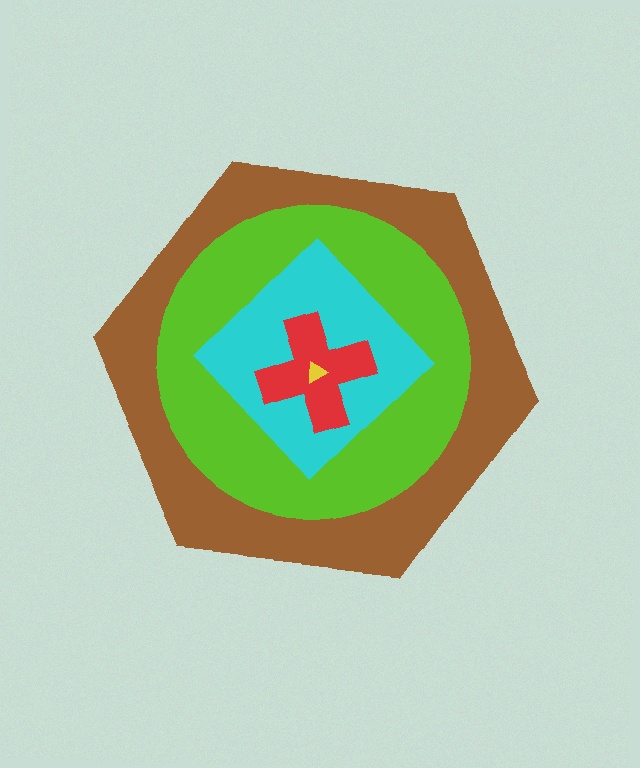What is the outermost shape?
The brown hexagon.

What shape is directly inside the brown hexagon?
The lime circle.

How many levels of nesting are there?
5.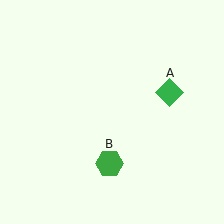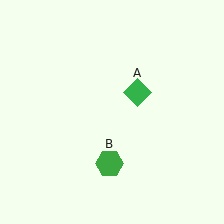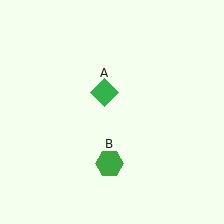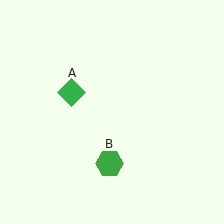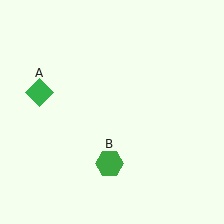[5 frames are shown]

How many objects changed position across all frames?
1 object changed position: green diamond (object A).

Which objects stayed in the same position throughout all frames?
Green hexagon (object B) remained stationary.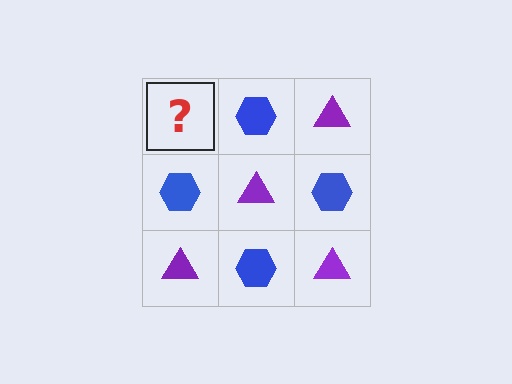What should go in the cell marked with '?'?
The missing cell should contain a purple triangle.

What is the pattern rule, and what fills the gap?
The rule is that it alternates purple triangle and blue hexagon in a checkerboard pattern. The gap should be filled with a purple triangle.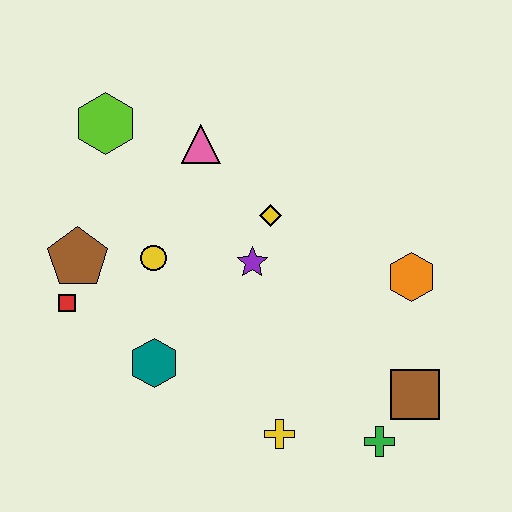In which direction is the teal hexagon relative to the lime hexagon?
The teal hexagon is below the lime hexagon.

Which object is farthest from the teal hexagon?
The orange hexagon is farthest from the teal hexagon.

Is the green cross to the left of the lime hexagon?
No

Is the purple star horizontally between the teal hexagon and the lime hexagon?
No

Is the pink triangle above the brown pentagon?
Yes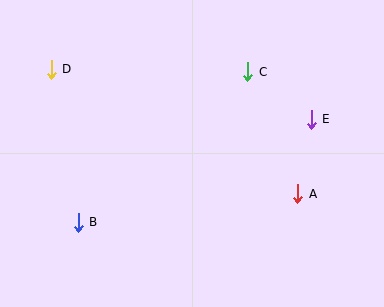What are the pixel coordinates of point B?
Point B is at (78, 222).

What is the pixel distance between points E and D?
The distance between E and D is 265 pixels.